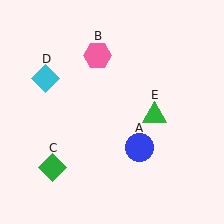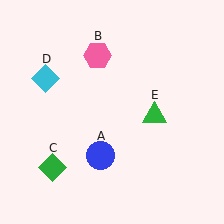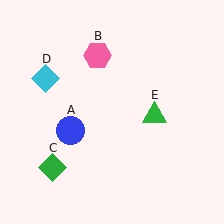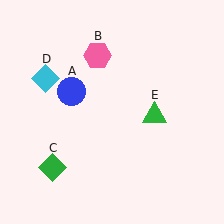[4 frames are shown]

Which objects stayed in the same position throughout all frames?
Pink hexagon (object B) and green diamond (object C) and cyan diamond (object D) and green triangle (object E) remained stationary.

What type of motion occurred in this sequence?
The blue circle (object A) rotated clockwise around the center of the scene.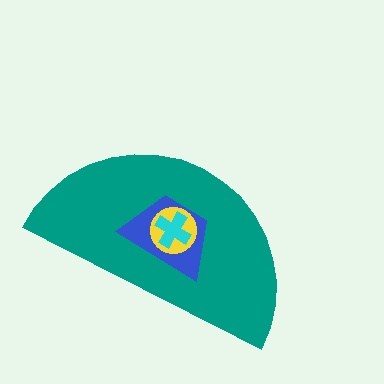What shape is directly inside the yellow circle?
The cyan cross.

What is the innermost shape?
The cyan cross.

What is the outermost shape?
The teal semicircle.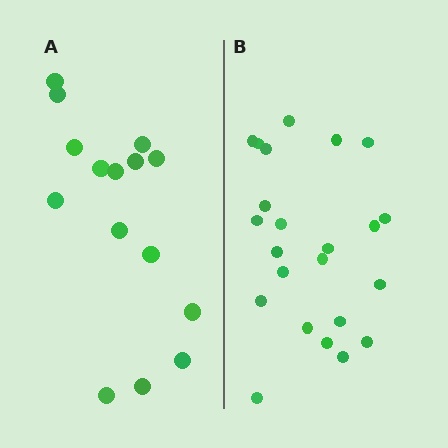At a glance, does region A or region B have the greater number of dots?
Region B (the right region) has more dots.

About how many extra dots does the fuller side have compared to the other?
Region B has roughly 8 or so more dots than region A.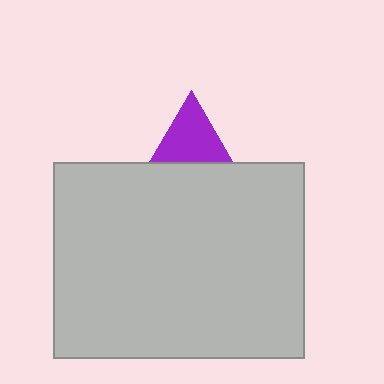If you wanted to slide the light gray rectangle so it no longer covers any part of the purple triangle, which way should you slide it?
Slide it down — that is the most direct way to separate the two shapes.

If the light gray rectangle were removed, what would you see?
You would see the complete purple triangle.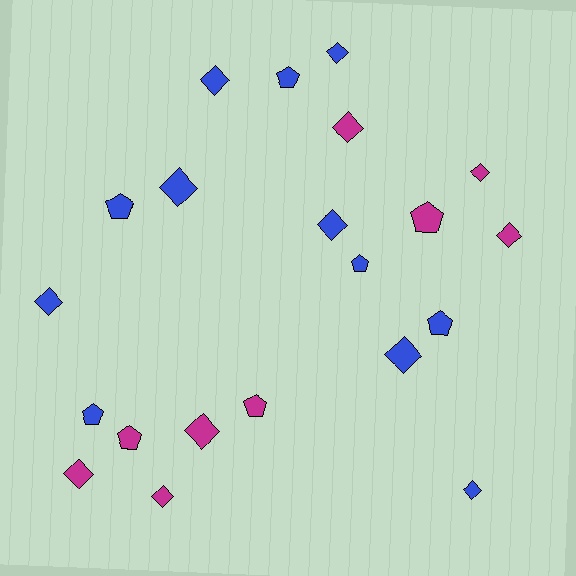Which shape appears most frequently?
Diamond, with 13 objects.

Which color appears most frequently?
Blue, with 12 objects.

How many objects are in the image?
There are 21 objects.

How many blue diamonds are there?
There are 7 blue diamonds.